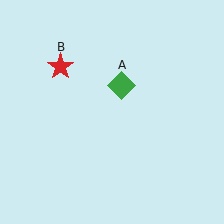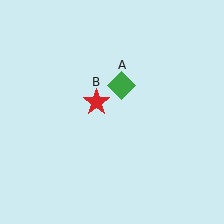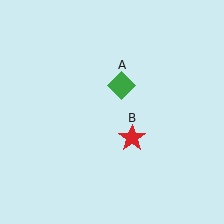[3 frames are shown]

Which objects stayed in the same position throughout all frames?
Green diamond (object A) remained stationary.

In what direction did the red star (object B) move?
The red star (object B) moved down and to the right.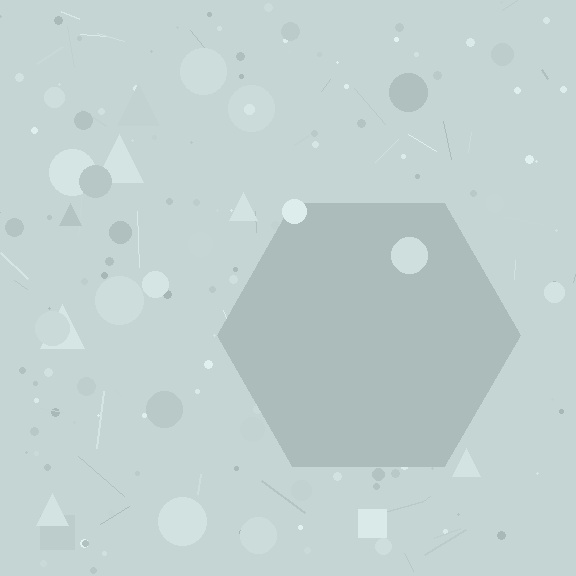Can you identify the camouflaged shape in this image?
The camouflaged shape is a hexagon.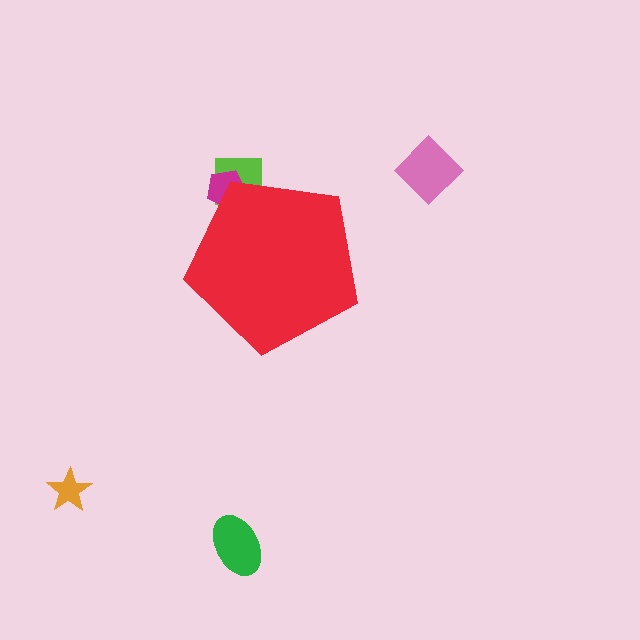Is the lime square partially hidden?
Yes, the lime square is partially hidden behind the red pentagon.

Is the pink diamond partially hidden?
No, the pink diamond is fully visible.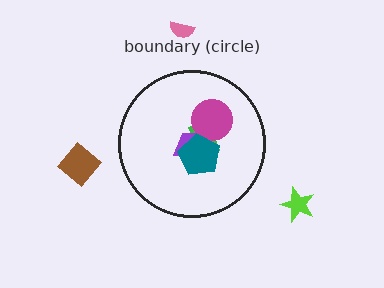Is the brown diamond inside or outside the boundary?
Outside.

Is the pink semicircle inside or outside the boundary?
Outside.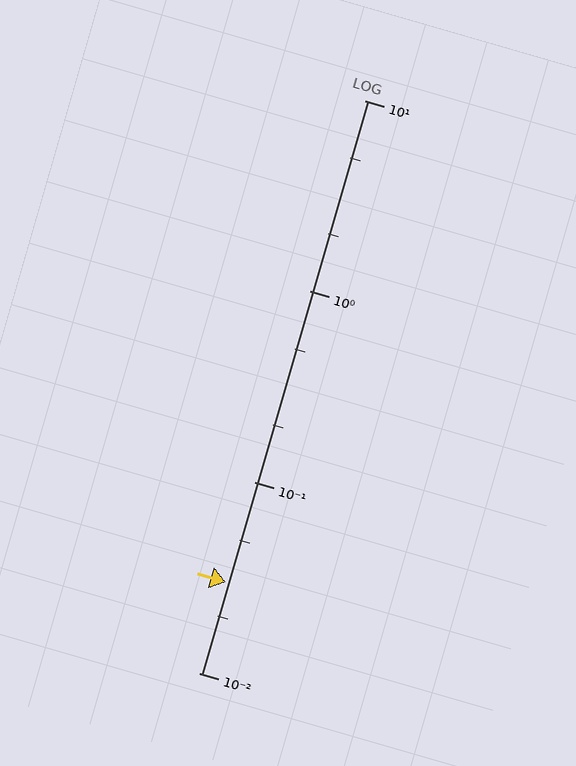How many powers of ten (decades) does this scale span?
The scale spans 3 decades, from 0.01 to 10.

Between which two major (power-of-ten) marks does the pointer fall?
The pointer is between 0.01 and 0.1.